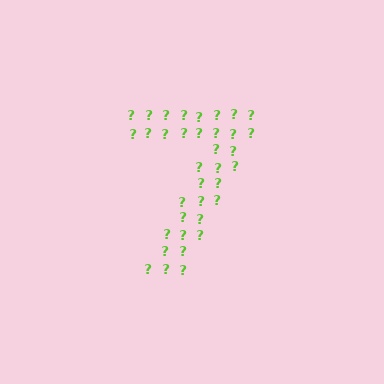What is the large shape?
The large shape is the digit 7.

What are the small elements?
The small elements are question marks.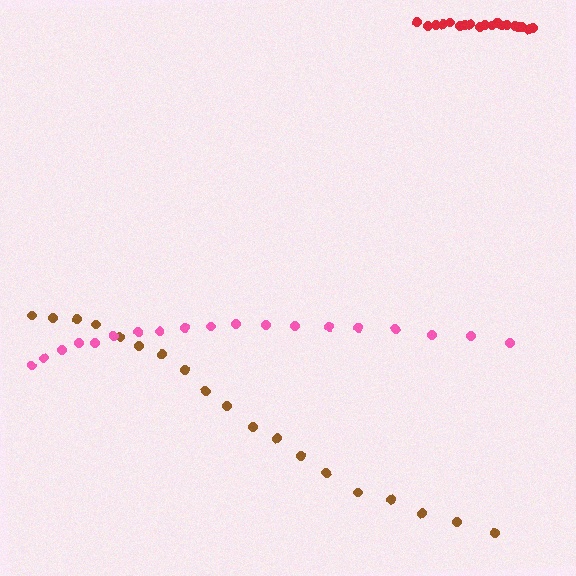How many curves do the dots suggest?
There are 3 distinct paths.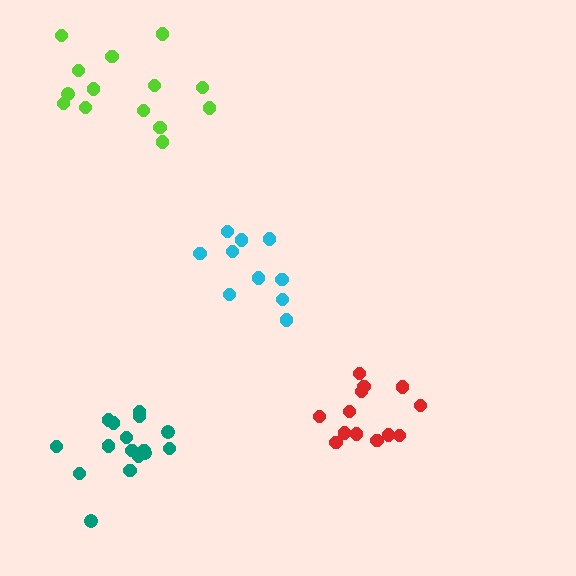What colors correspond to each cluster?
The clusters are colored: red, cyan, teal, lime.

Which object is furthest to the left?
The teal cluster is leftmost.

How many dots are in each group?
Group 1: 13 dots, Group 2: 10 dots, Group 3: 16 dots, Group 4: 14 dots (53 total).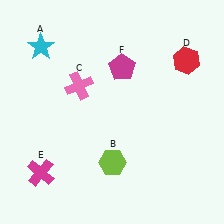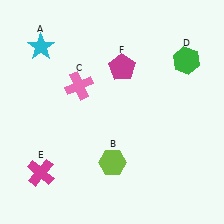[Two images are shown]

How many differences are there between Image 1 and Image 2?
There is 1 difference between the two images.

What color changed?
The hexagon (D) changed from red in Image 1 to green in Image 2.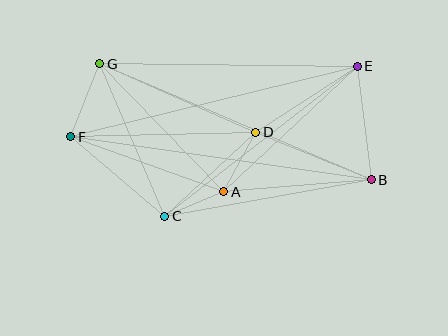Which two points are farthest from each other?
Points B and F are farthest from each other.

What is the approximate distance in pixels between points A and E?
The distance between A and E is approximately 183 pixels.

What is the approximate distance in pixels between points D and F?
The distance between D and F is approximately 185 pixels.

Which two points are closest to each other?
Points A and C are closest to each other.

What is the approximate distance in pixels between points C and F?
The distance between C and F is approximately 123 pixels.